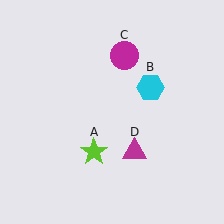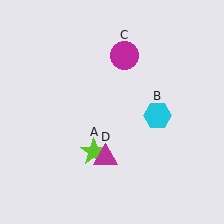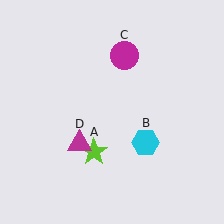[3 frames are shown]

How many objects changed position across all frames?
2 objects changed position: cyan hexagon (object B), magenta triangle (object D).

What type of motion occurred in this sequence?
The cyan hexagon (object B), magenta triangle (object D) rotated clockwise around the center of the scene.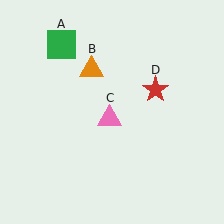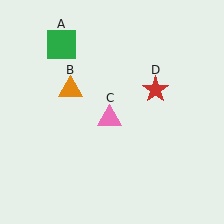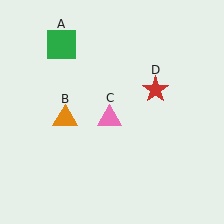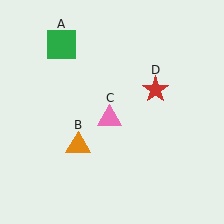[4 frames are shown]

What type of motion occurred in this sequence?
The orange triangle (object B) rotated counterclockwise around the center of the scene.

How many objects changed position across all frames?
1 object changed position: orange triangle (object B).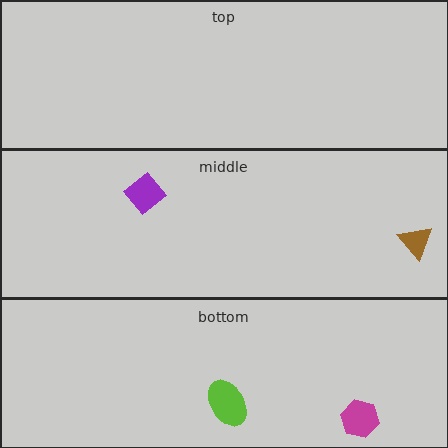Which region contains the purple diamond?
The middle region.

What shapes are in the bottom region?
The lime ellipse, the magenta hexagon.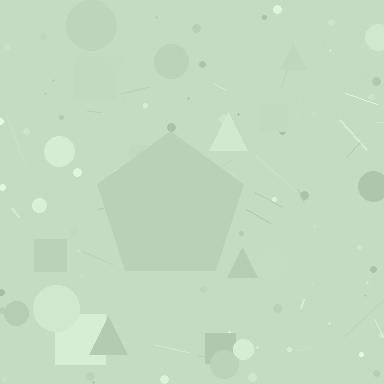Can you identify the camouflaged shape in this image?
The camouflaged shape is a pentagon.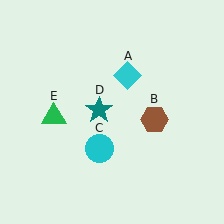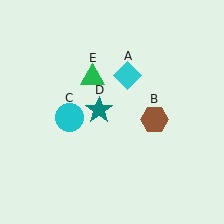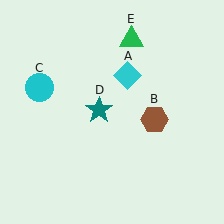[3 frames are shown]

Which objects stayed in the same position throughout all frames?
Cyan diamond (object A) and brown hexagon (object B) and teal star (object D) remained stationary.